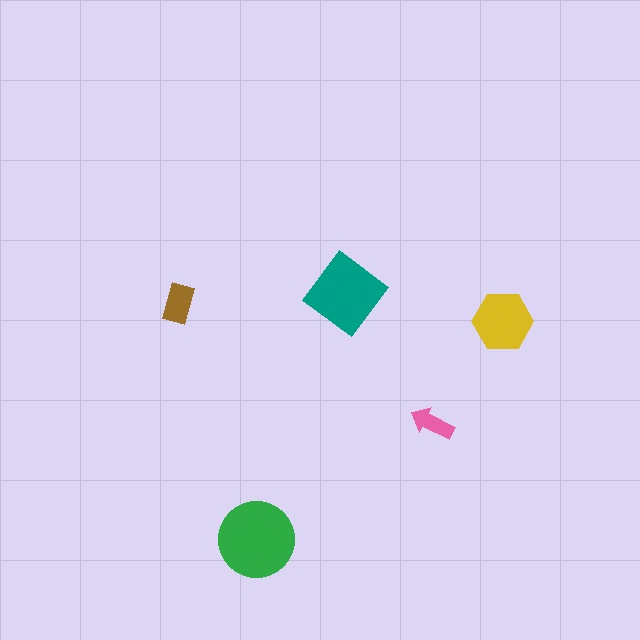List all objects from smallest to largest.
The pink arrow, the brown rectangle, the yellow hexagon, the teal diamond, the green circle.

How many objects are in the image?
There are 5 objects in the image.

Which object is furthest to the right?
The yellow hexagon is rightmost.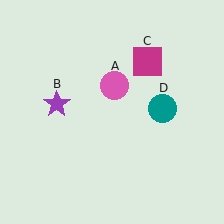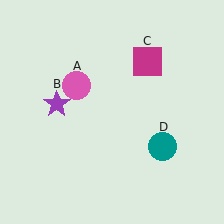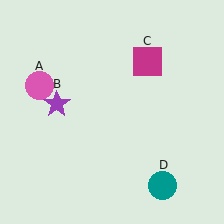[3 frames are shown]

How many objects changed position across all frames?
2 objects changed position: pink circle (object A), teal circle (object D).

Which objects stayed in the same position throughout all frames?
Purple star (object B) and magenta square (object C) remained stationary.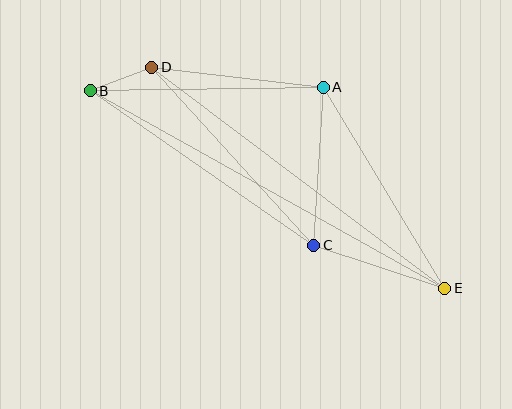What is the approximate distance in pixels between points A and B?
The distance between A and B is approximately 233 pixels.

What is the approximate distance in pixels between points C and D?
The distance between C and D is approximately 241 pixels.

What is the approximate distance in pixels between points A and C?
The distance between A and C is approximately 158 pixels.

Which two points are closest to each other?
Points B and D are closest to each other.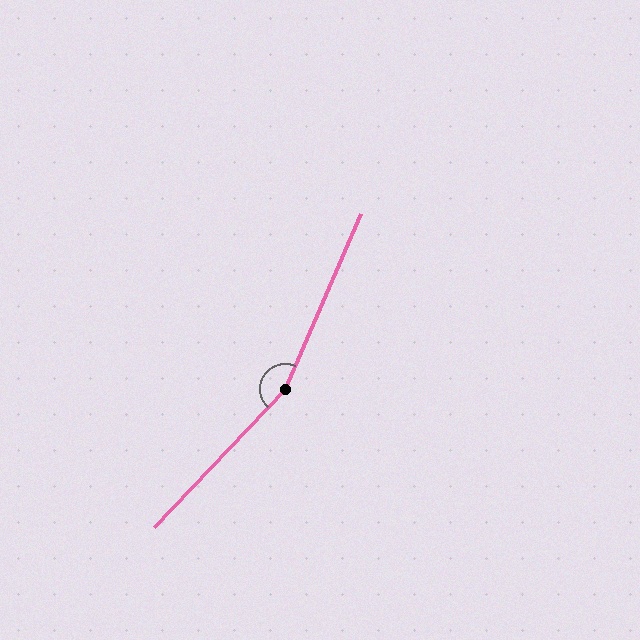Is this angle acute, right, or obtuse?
It is obtuse.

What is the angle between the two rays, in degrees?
Approximately 160 degrees.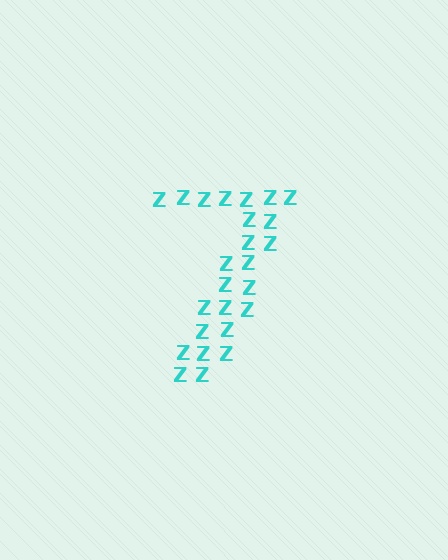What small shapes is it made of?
It is made of small letter Z's.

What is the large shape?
The large shape is the digit 7.